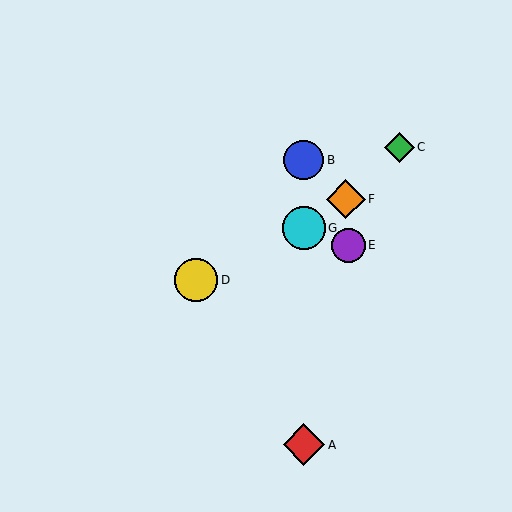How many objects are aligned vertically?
3 objects (A, B, G) are aligned vertically.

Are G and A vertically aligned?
Yes, both are at x≈304.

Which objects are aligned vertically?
Objects A, B, G are aligned vertically.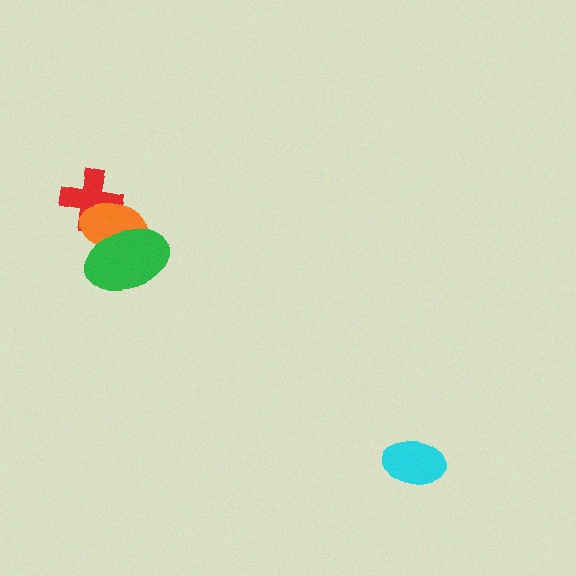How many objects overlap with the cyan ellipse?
0 objects overlap with the cyan ellipse.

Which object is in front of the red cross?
The orange ellipse is in front of the red cross.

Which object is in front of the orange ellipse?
The green ellipse is in front of the orange ellipse.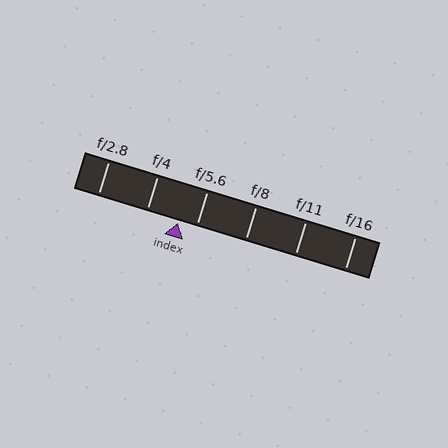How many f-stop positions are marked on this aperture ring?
There are 6 f-stop positions marked.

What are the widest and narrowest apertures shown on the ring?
The widest aperture shown is f/2.8 and the narrowest is f/16.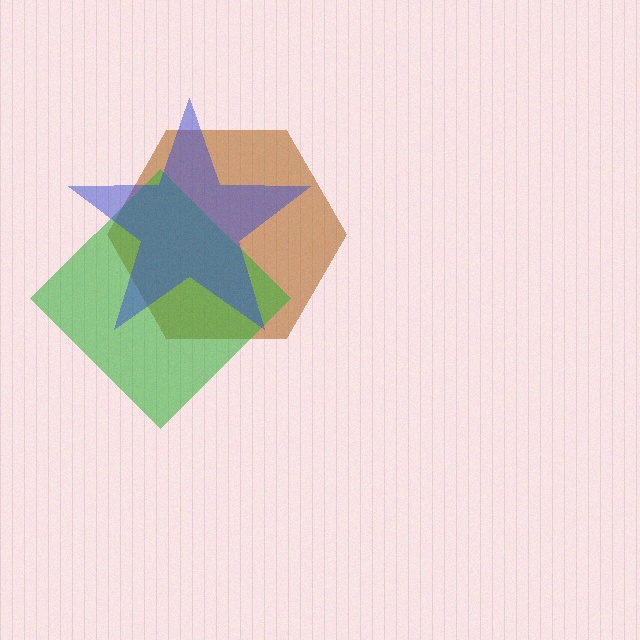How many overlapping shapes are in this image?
There are 3 overlapping shapes in the image.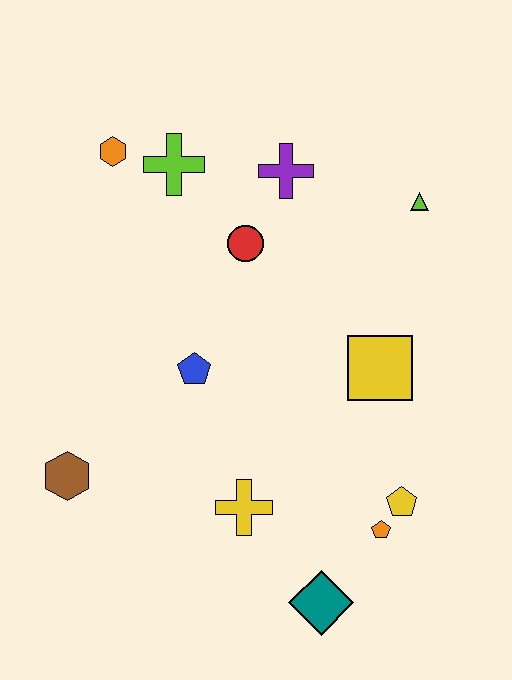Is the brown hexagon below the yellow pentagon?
No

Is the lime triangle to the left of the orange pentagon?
No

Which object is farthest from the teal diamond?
The orange hexagon is farthest from the teal diamond.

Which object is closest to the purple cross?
The red circle is closest to the purple cross.